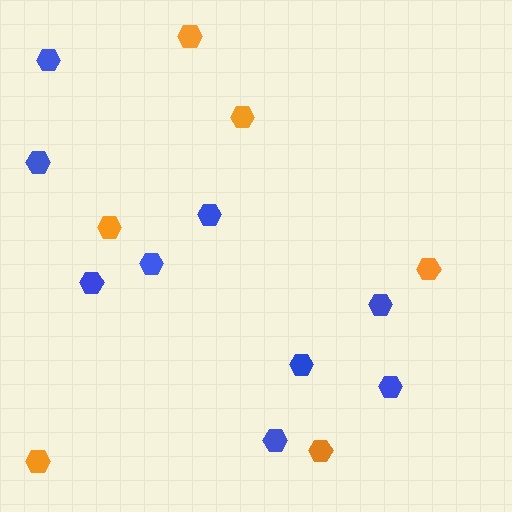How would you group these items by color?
There are 2 groups: one group of orange hexagons (6) and one group of blue hexagons (9).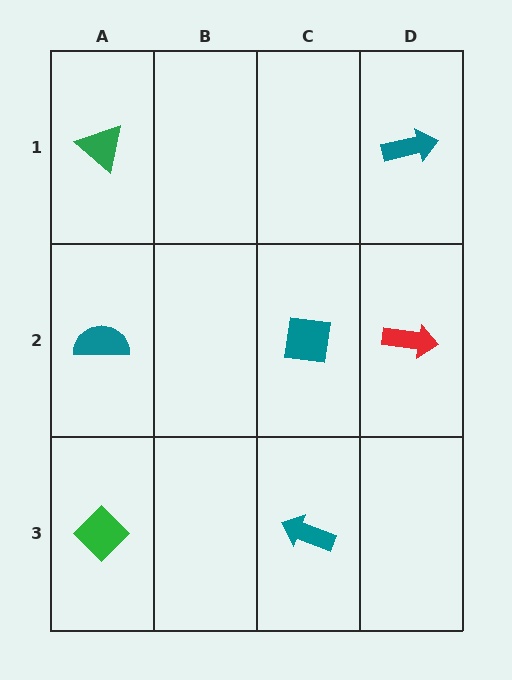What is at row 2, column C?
A teal square.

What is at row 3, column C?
A teal arrow.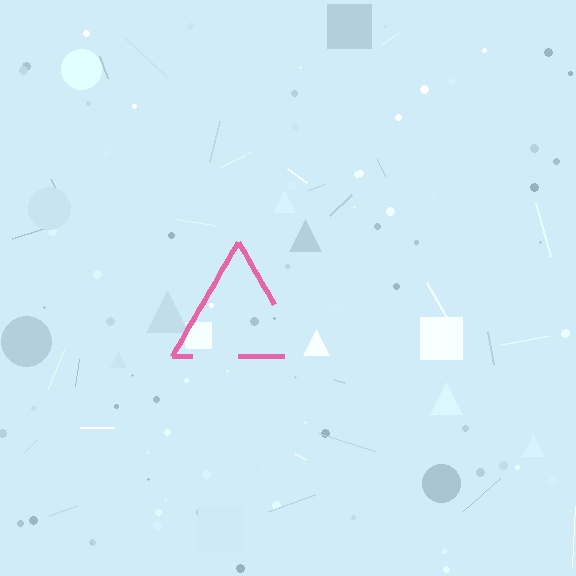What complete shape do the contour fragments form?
The contour fragments form a triangle.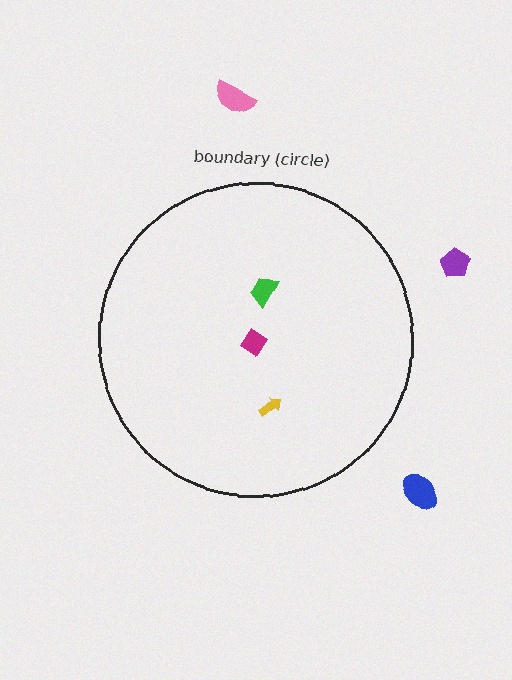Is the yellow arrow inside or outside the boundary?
Inside.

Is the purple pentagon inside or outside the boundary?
Outside.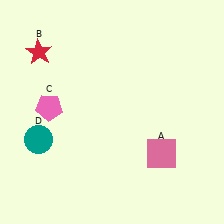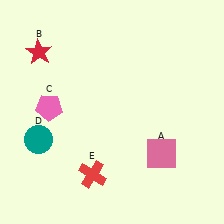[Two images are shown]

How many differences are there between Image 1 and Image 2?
There is 1 difference between the two images.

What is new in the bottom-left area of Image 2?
A red cross (E) was added in the bottom-left area of Image 2.